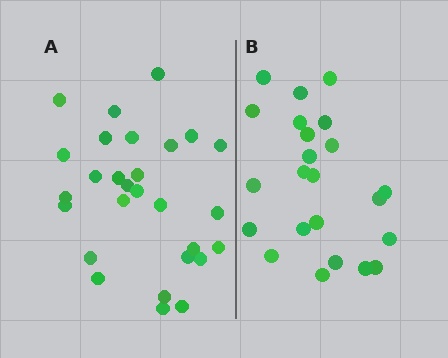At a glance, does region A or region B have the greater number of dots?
Region A (the left region) has more dots.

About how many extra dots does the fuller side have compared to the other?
Region A has about 5 more dots than region B.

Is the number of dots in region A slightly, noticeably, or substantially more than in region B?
Region A has only slightly more — the two regions are fairly close. The ratio is roughly 1.2 to 1.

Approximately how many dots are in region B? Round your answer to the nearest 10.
About 20 dots. (The exact count is 23, which rounds to 20.)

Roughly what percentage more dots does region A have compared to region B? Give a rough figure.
About 20% more.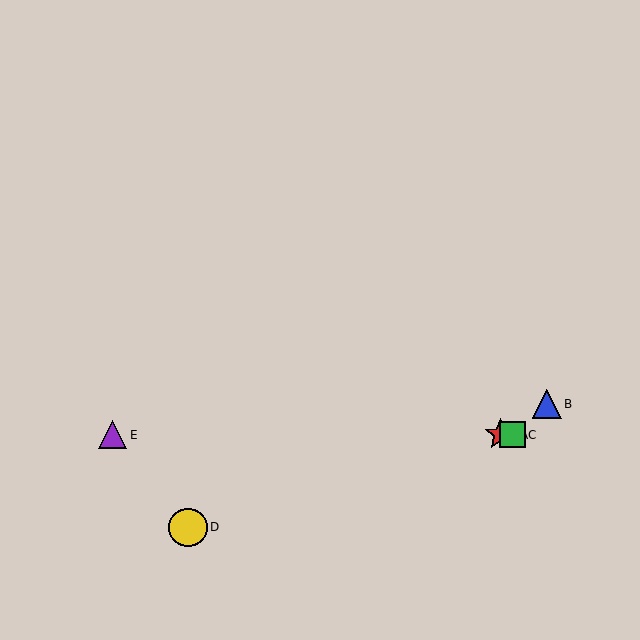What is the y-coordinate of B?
Object B is at y≈404.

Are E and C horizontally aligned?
Yes, both are at y≈435.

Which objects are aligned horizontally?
Objects A, C, E are aligned horizontally.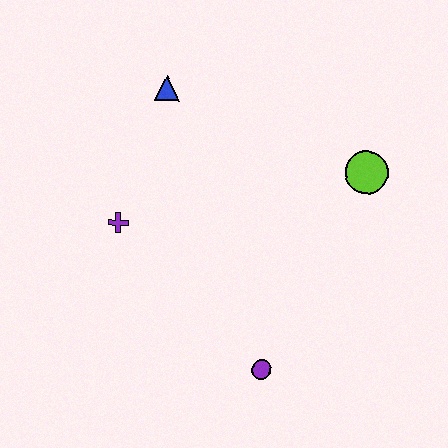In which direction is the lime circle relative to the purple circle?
The lime circle is above the purple circle.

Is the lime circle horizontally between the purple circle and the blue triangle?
No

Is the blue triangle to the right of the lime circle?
No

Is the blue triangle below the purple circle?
No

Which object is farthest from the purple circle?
The blue triangle is farthest from the purple circle.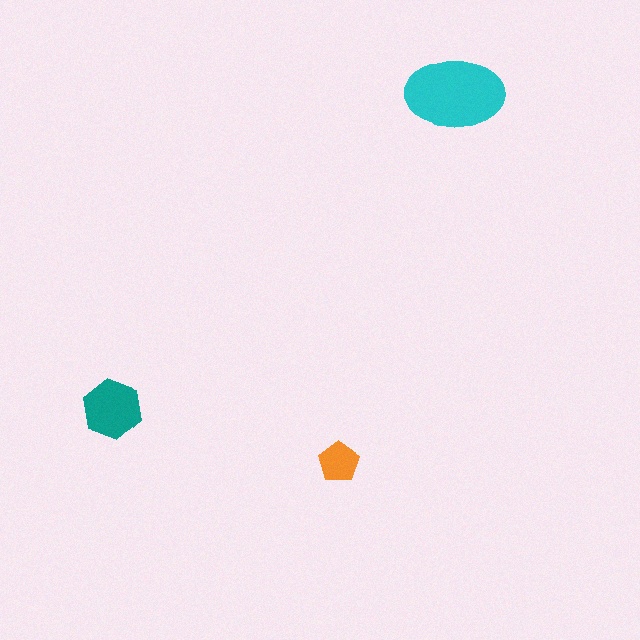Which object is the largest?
The cyan ellipse.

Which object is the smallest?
The orange pentagon.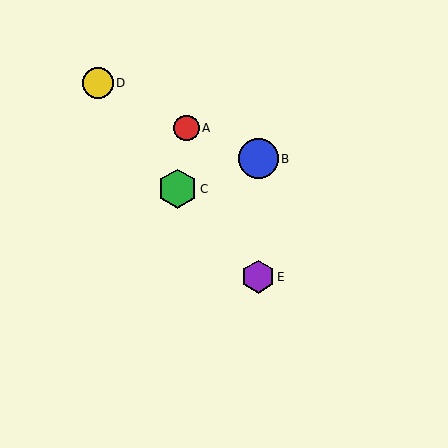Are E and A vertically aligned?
No, E is at x≈258 and A is at x≈187.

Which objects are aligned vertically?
Objects B, E are aligned vertically.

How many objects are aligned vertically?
2 objects (B, E) are aligned vertically.